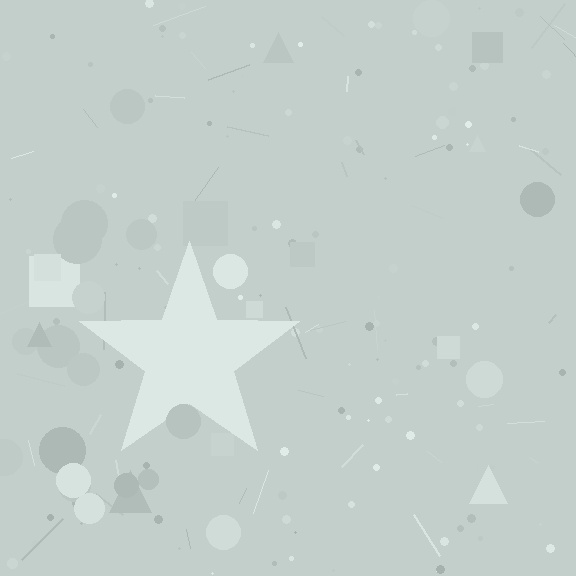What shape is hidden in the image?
A star is hidden in the image.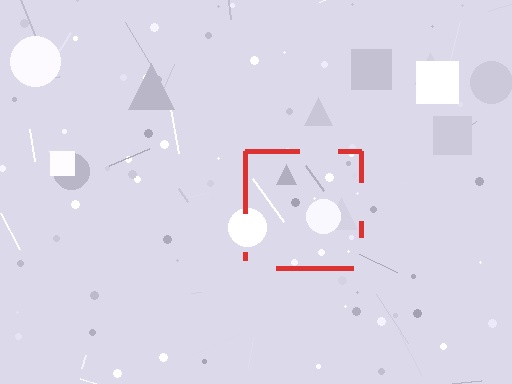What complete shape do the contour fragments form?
The contour fragments form a square.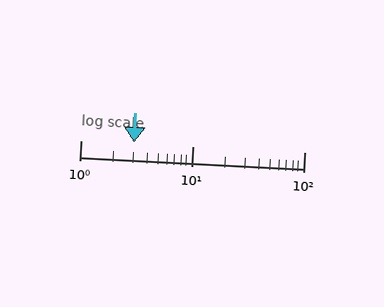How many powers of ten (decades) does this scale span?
The scale spans 2 decades, from 1 to 100.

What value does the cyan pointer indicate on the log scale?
The pointer indicates approximately 3.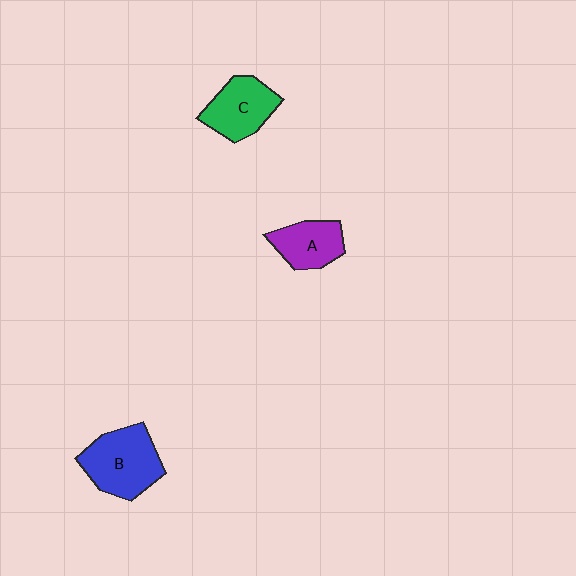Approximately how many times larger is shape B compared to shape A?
Approximately 1.5 times.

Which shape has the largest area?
Shape B (blue).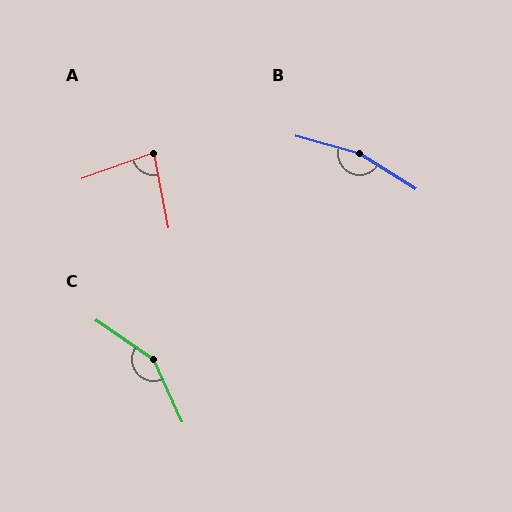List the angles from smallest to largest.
A (82°), C (149°), B (163°).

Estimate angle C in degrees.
Approximately 149 degrees.